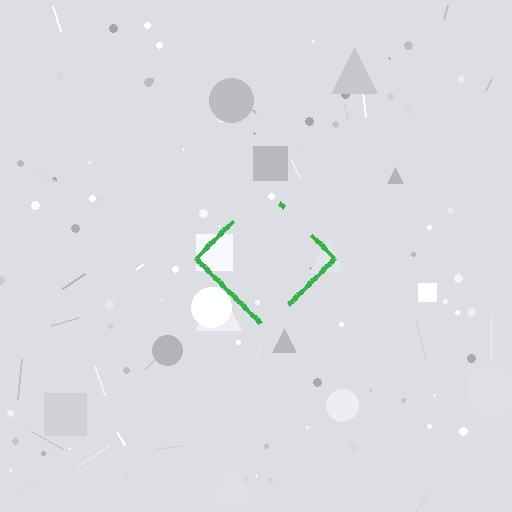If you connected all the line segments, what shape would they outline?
They would outline a diamond.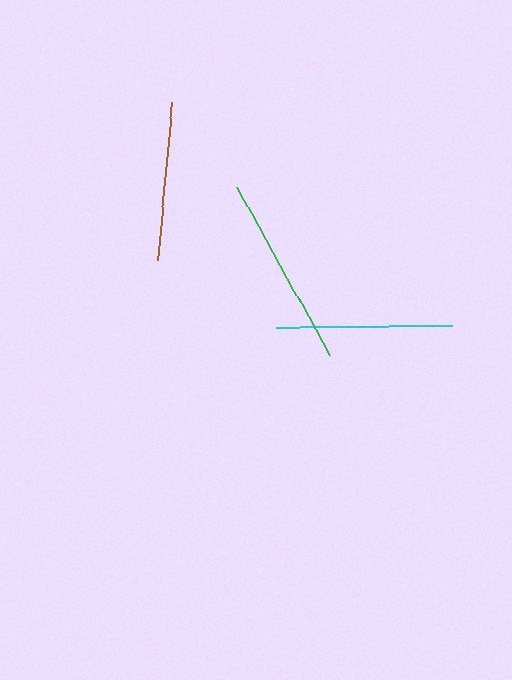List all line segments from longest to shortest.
From longest to shortest: green, cyan, brown.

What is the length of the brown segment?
The brown segment is approximately 159 pixels long.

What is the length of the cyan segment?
The cyan segment is approximately 175 pixels long.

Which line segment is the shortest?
The brown line is the shortest at approximately 159 pixels.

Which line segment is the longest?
The green line is the longest at approximately 192 pixels.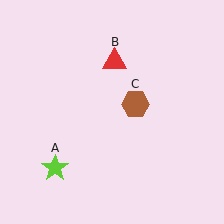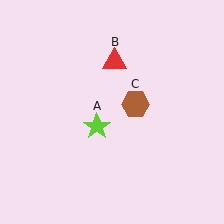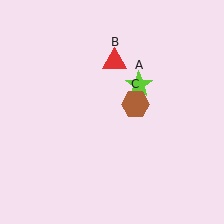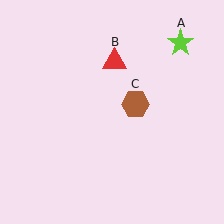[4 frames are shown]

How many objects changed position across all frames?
1 object changed position: lime star (object A).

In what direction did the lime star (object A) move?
The lime star (object A) moved up and to the right.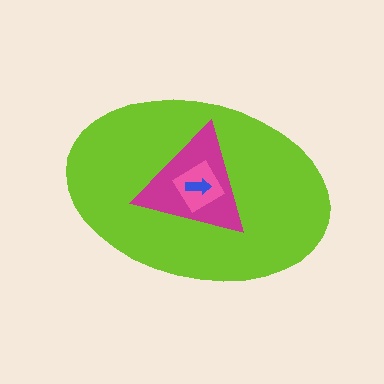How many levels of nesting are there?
4.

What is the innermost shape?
The blue arrow.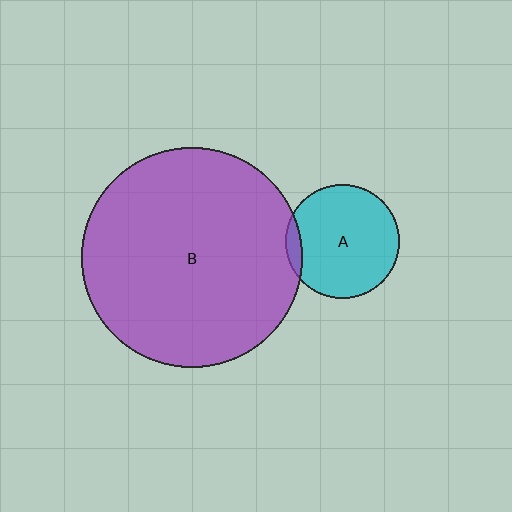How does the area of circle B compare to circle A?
Approximately 3.7 times.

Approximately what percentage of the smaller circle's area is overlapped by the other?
Approximately 5%.